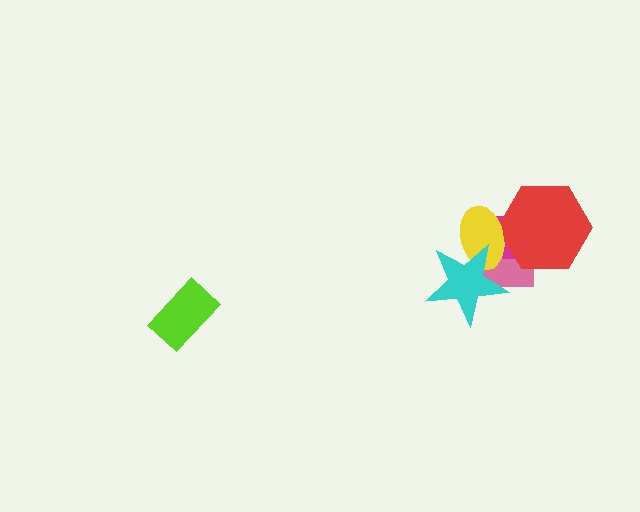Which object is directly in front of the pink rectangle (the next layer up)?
The magenta rectangle is directly in front of the pink rectangle.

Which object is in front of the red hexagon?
The yellow ellipse is in front of the red hexagon.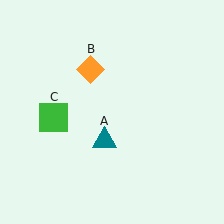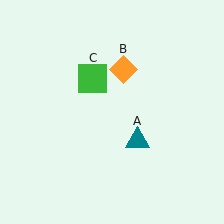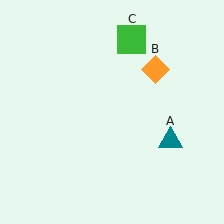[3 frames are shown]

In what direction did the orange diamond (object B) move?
The orange diamond (object B) moved right.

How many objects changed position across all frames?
3 objects changed position: teal triangle (object A), orange diamond (object B), green square (object C).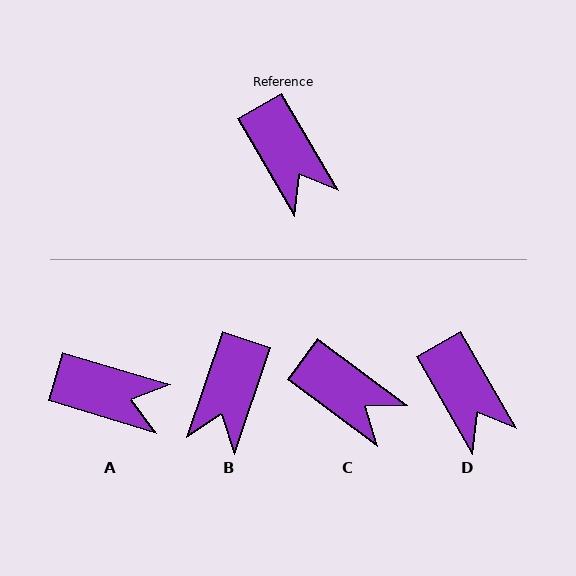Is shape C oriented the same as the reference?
No, it is off by about 23 degrees.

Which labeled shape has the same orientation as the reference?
D.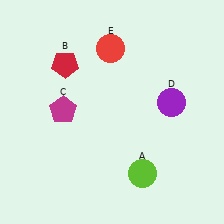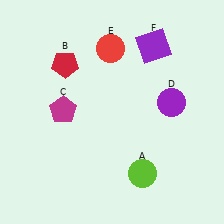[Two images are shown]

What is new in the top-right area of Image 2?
A purple square (F) was added in the top-right area of Image 2.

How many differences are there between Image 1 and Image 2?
There is 1 difference between the two images.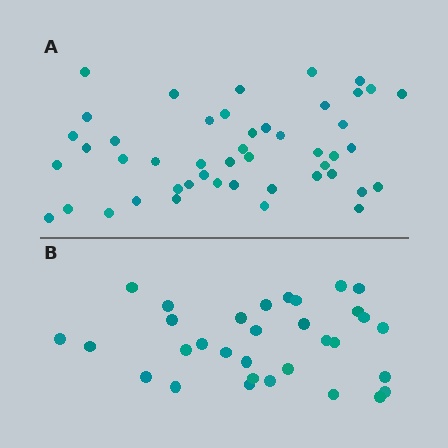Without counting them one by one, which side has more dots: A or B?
Region A (the top region) has more dots.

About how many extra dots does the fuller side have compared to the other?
Region A has approximately 15 more dots than region B.